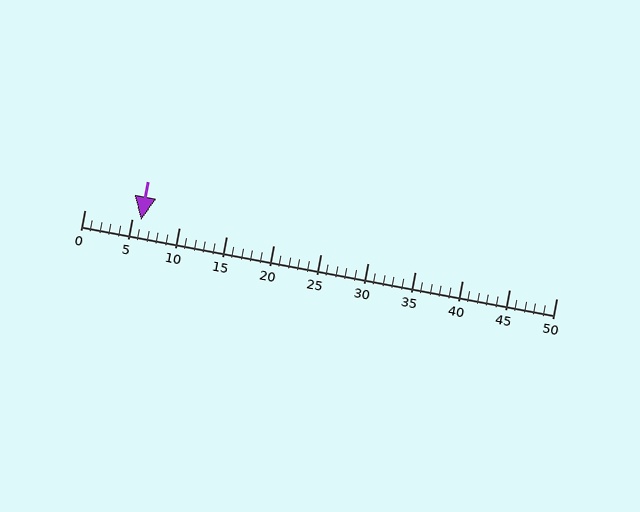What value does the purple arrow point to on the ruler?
The purple arrow points to approximately 6.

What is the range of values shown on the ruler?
The ruler shows values from 0 to 50.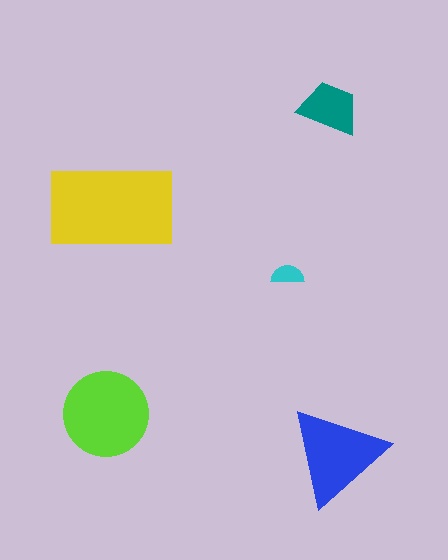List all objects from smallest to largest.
The cyan semicircle, the teal trapezoid, the blue triangle, the lime circle, the yellow rectangle.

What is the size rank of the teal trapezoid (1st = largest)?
4th.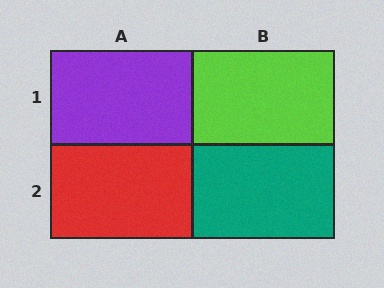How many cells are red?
1 cell is red.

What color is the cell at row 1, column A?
Purple.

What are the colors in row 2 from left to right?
Red, teal.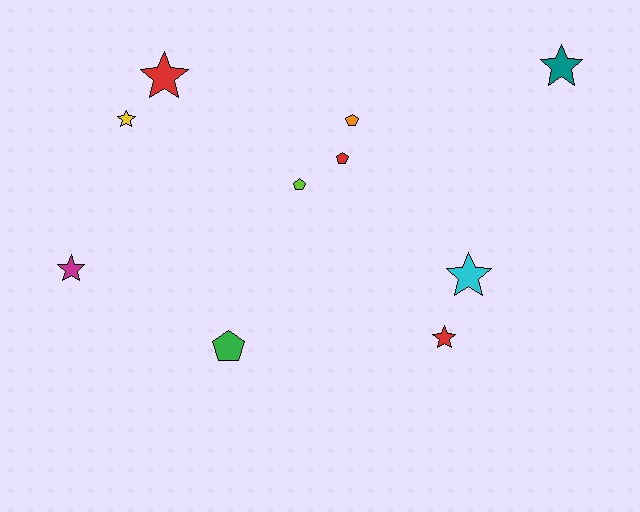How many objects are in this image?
There are 10 objects.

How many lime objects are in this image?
There is 1 lime object.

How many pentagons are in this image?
There are 4 pentagons.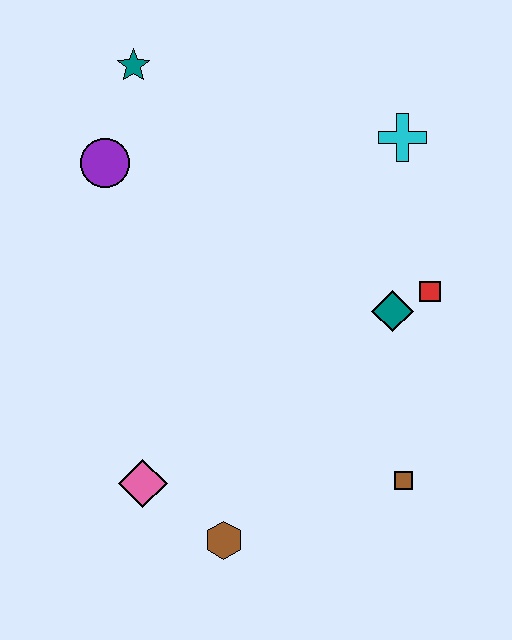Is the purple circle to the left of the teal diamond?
Yes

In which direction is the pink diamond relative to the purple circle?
The pink diamond is below the purple circle.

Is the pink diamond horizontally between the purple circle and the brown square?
Yes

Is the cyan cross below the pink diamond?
No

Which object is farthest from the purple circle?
The brown square is farthest from the purple circle.